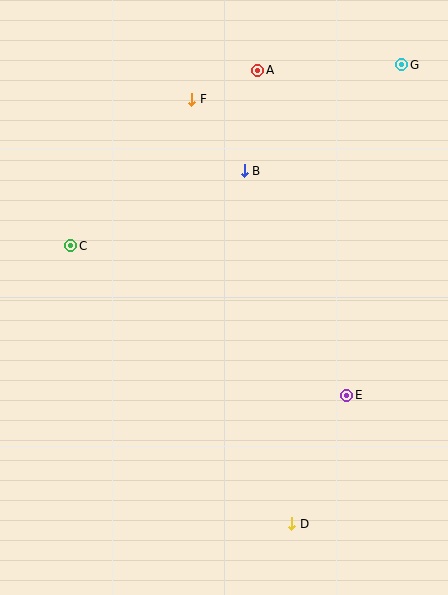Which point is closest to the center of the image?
Point B at (244, 171) is closest to the center.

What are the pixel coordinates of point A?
Point A is at (258, 70).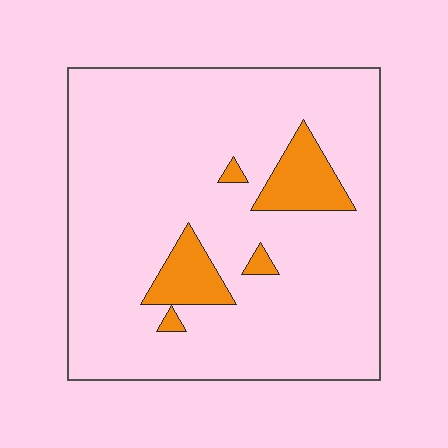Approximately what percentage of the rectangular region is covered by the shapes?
Approximately 10%.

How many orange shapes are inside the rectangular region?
5.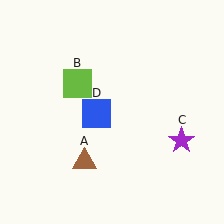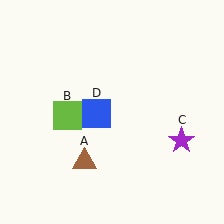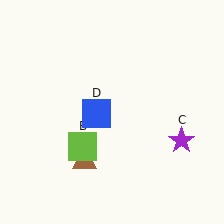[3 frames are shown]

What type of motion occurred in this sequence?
The lime square (object B) rotated counterclockwise around the center of the scene.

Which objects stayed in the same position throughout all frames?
Brown triangle (object A) and purple star (object C) and blue square (object D) remained stationary.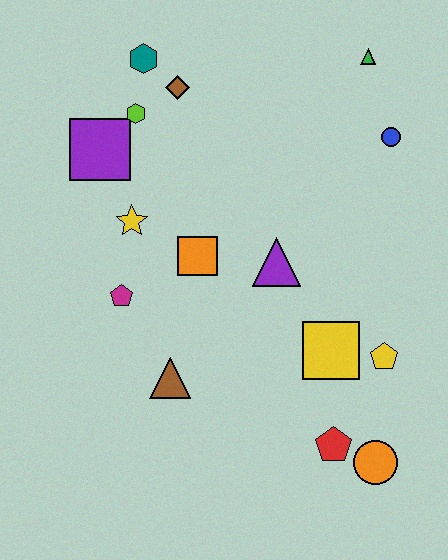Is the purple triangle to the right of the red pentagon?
No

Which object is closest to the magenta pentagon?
The yellow star is closest to the magenta pentagon.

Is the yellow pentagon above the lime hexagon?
No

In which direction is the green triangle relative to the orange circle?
The green triangle is above the orange circle.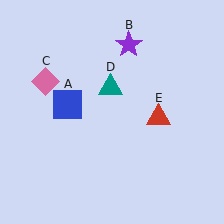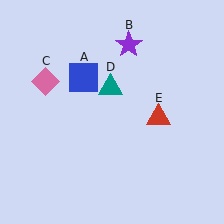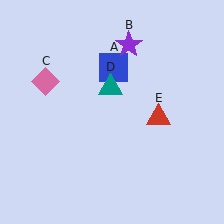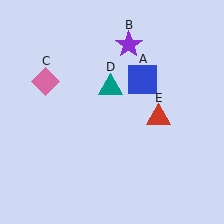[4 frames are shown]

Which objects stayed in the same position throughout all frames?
Purple star (object B) and pink diamond (object C) and teal triangle (object D) and red triangle (object E) remained stationary.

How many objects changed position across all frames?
1 object changed position: blue square (object A).